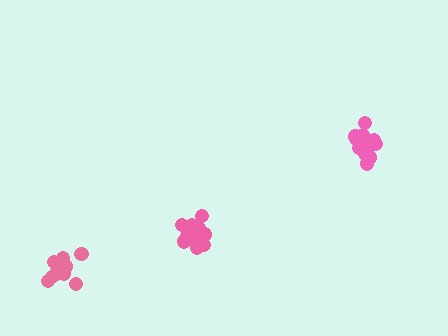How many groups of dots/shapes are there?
There are 3 groups.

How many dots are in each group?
Group 1: 13 dots, Group 2: 13 dots, Group 3: 14 dots (40 total).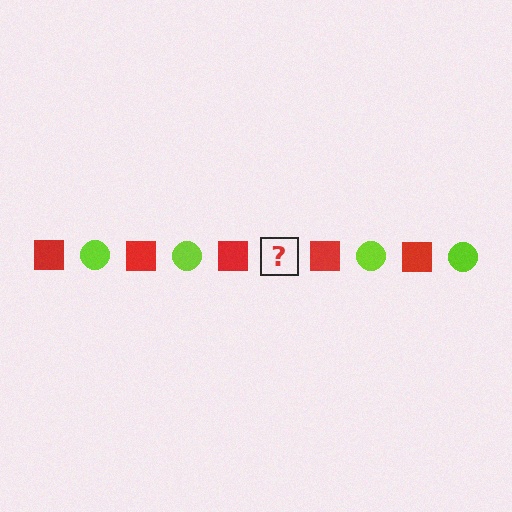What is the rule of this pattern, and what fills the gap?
The rule is that the pattern alternates between red square and lime circle. The gap should be filled with a lime circle.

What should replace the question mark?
The question mark should be replaced with a lime circle.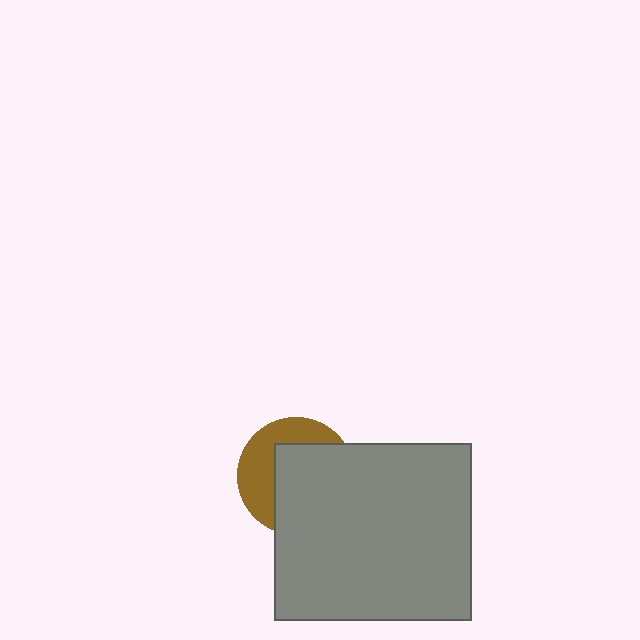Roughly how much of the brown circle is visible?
A small part of it is visible (roughly 40%).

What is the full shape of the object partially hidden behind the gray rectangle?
The partially hidden object is a brown circle.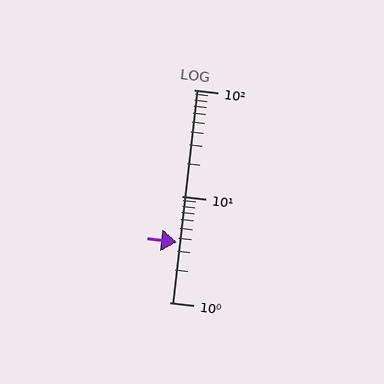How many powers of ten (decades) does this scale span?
The scale spans 2 decades, from 1 to 100.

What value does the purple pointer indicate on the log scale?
The pointer indicates approximately 3.7.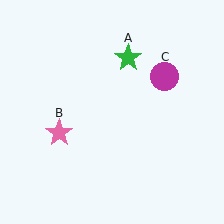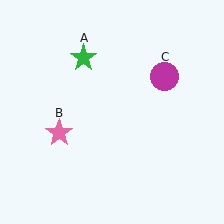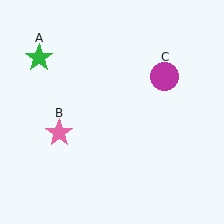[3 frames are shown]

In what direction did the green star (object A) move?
The green star (object A) moved left.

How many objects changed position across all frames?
1 object changed position: green star (object A).